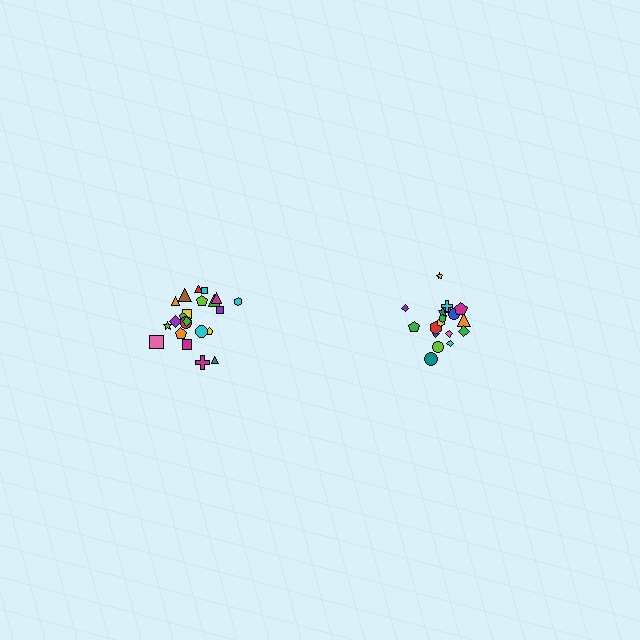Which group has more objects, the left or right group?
The left group.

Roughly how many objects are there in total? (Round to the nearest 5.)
Roughly 40 objects in total.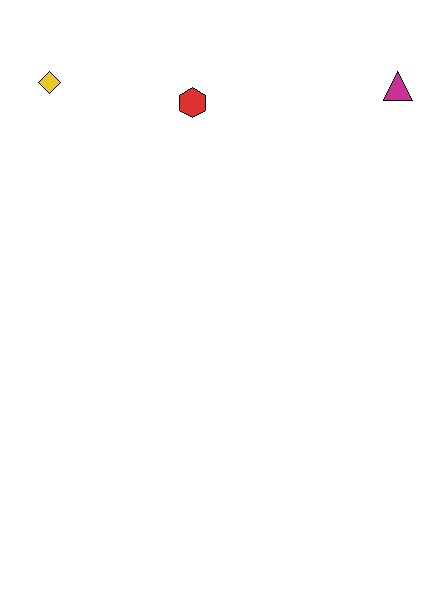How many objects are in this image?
There are 3 objects.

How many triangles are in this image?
There is 1 triangle.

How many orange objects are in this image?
There are no orange objects.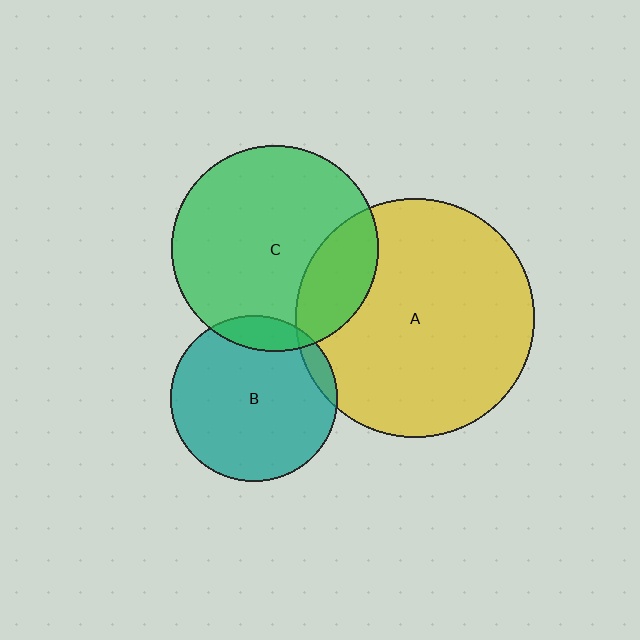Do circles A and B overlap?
Yes.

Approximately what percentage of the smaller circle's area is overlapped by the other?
Approximately 5%.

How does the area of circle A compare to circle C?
Approximately 1.3 times.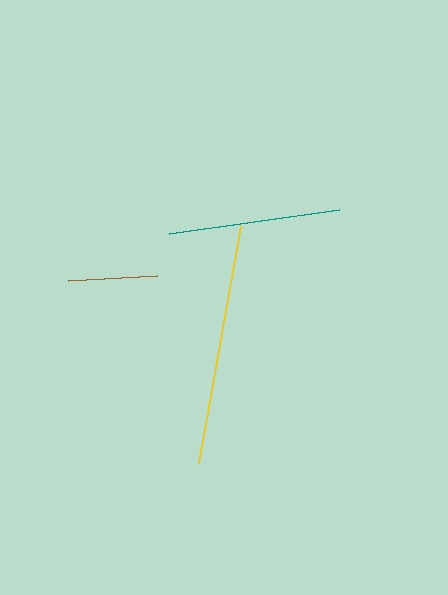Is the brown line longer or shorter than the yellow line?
The yellow line is longer than the brown line.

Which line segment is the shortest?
The brown line is the shortest at approximately 89 pixels.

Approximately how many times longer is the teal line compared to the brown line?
The teal line is approximately 1.9 times the length of the brown line.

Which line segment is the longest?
The yellow line is the longest at approximately 240 pixels.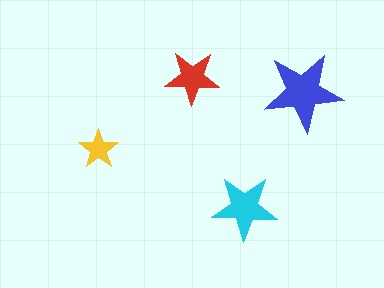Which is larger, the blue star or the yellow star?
The blue one.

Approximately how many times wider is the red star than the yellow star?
About 1.5 times wider.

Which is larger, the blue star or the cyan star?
The blue one.